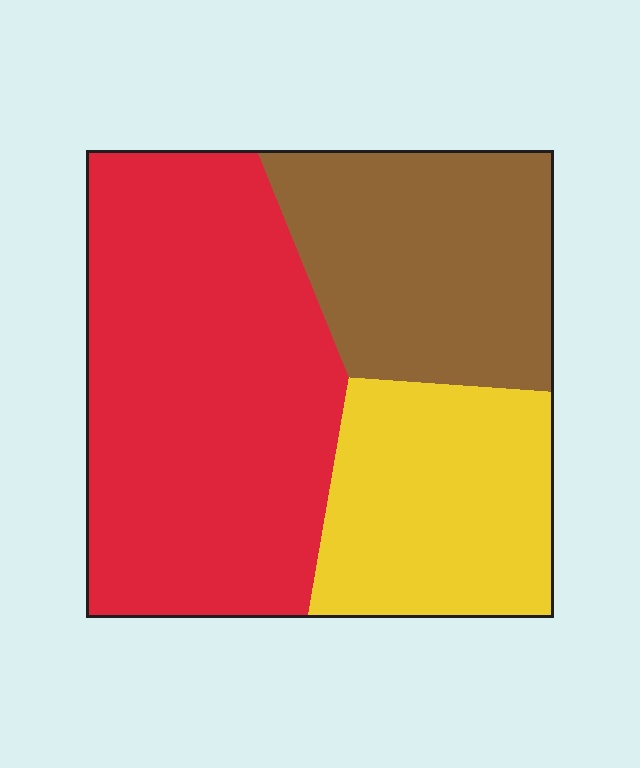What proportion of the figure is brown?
Brown covers about 25% of the figure.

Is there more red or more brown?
Red.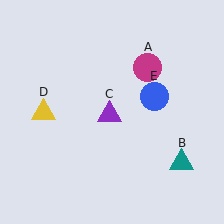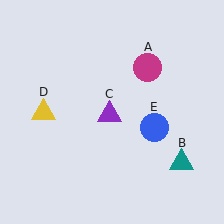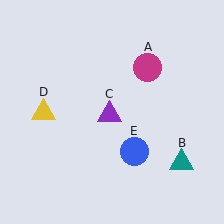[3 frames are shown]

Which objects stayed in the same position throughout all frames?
Magenta circle (object A) and teal triangle (object B) and purple triangle (object C) and yellow triangle (object D) remained stationary.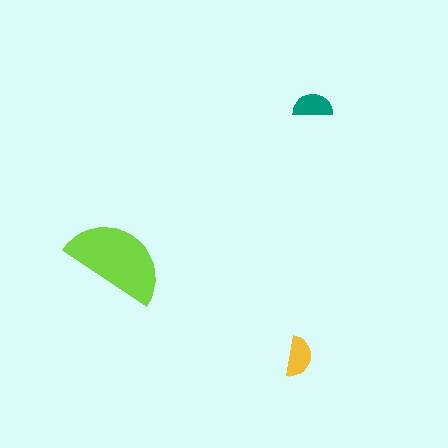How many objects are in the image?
There are 3 objects in the image.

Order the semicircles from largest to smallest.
the lime one, the yellow one, the teal one.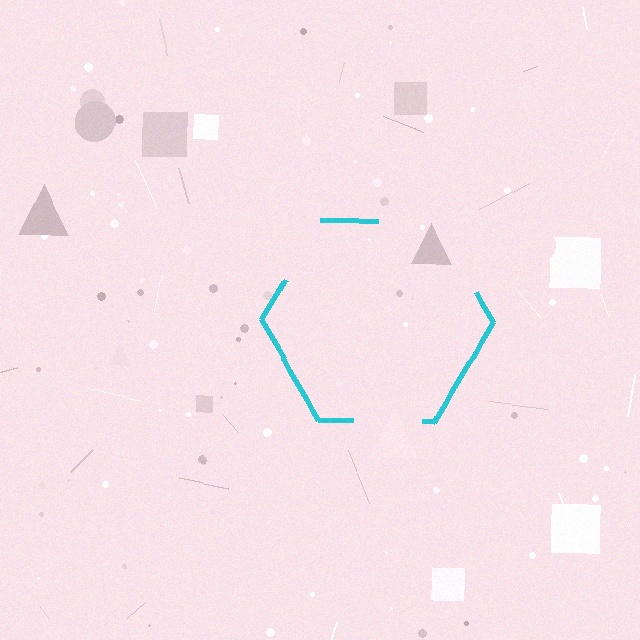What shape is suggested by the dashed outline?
The dashed outline suggests a hexagon.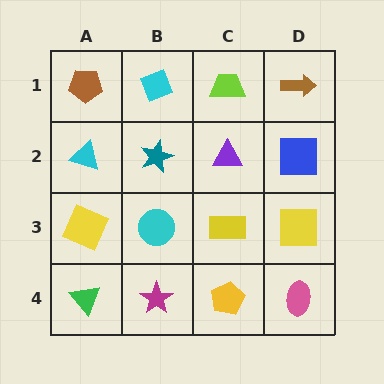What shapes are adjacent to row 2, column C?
A lime trapezoid (row 1, column C), a yellow rectangle (row 3, column C), a teal star (row 2, column B), a blue square (row 2, column D).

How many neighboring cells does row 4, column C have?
3.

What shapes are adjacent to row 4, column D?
A yellow square (row 3, column D), a yellow pentagon (row 4, column C).